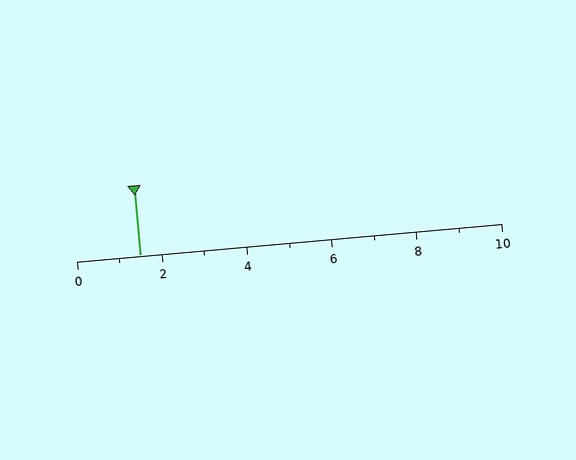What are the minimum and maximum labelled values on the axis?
The axis runs from 0 to 10.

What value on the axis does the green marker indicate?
The marker indicates approximately 1.5.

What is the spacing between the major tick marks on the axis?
The major ticks are spaced 2 apart.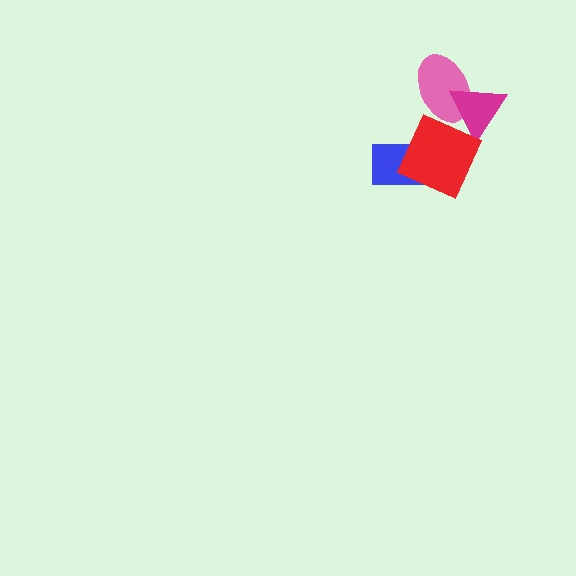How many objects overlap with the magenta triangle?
1 object overlaps with the magenta triangle.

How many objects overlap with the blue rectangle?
1 object overlaps with the blue rectangle.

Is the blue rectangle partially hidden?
Yes, it is partially covered by another shape.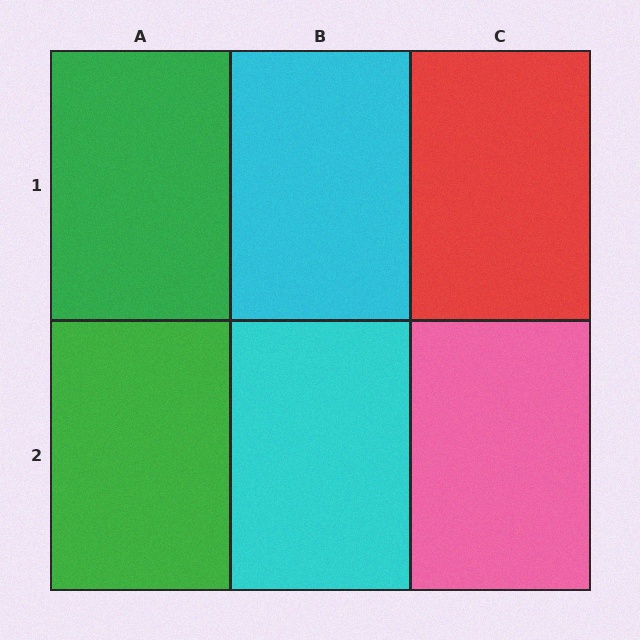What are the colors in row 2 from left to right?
Green, cyan, pink.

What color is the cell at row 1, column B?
Cyan.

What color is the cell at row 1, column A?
Green.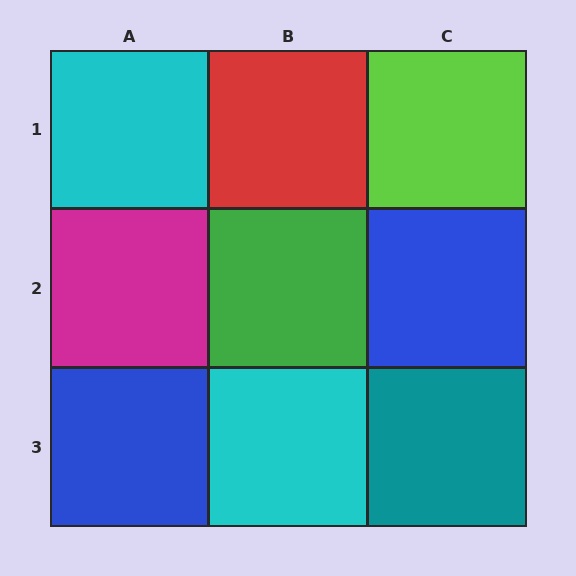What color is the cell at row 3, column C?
Teal.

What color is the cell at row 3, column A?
Blue.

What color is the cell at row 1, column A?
Cyan.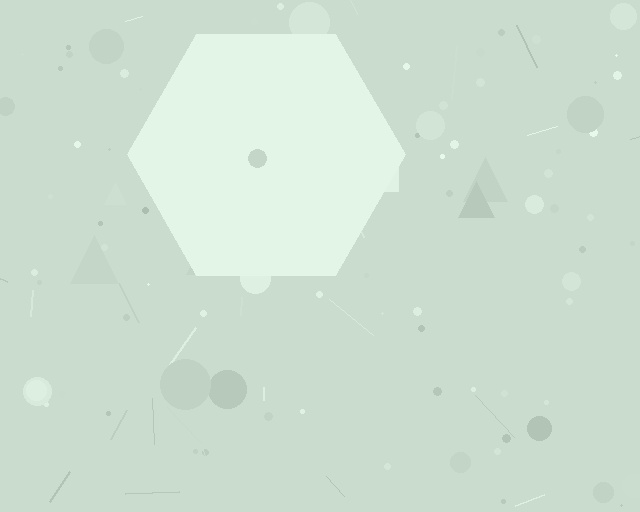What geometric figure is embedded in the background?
A hexagon is embedded in the background.